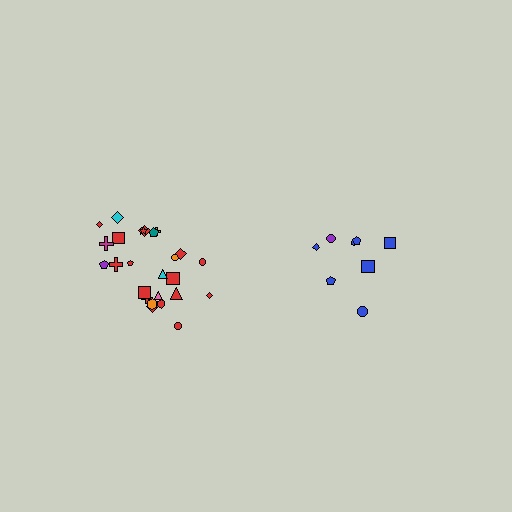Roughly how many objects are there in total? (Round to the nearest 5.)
Roughly 35 objects in total.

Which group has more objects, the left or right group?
The left group.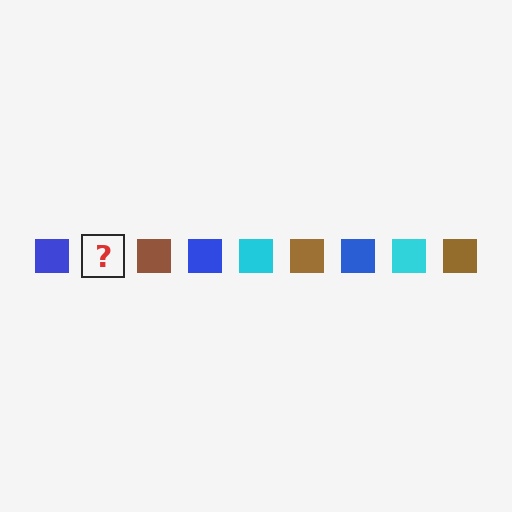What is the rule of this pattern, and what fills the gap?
The rule is that the pattern cycles through blue, cyan, brown squares. The gap should be filled with a cyan square.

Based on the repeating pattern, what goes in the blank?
The blank should be a cyan square.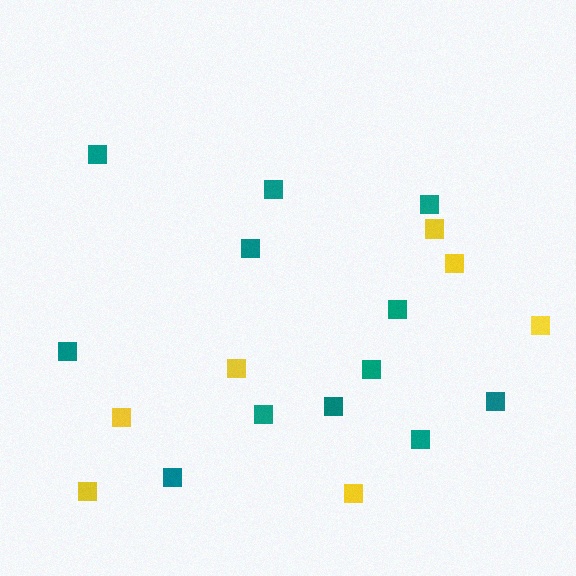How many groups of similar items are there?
There are 2 groups: one group of yellow squares (7) and one group of teal squares (12).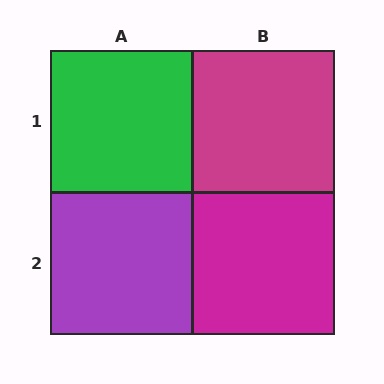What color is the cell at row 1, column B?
Magenta.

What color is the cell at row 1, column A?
Green.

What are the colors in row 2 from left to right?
Purple, magenta.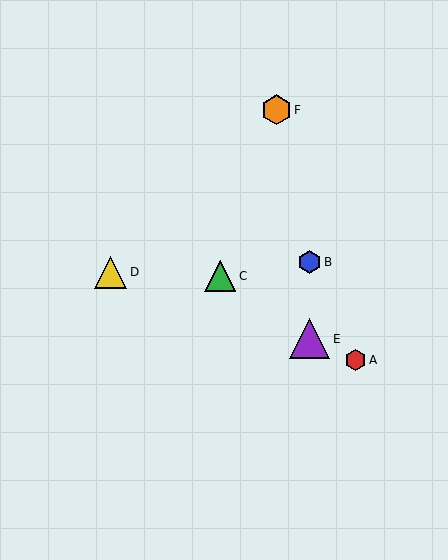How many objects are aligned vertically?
2 objects (B, E) are aligned vertically.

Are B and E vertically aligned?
Yes, both are at x≈309.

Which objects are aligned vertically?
Objects B, E are aligned vertically.